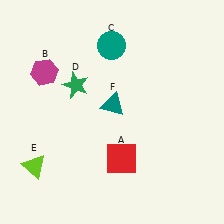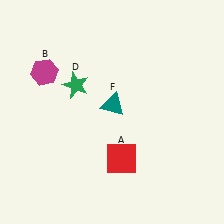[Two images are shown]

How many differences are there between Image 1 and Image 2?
There are 2 differences between the two images.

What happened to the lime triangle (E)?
The lime triangle (E) was removed in Image 2. It was in the bottom-left area of Image 1.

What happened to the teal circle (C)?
The teal circle (C) was removed in Image 2. It was in the top-left area of Image 1.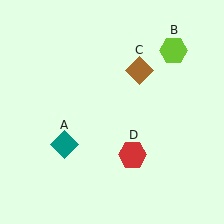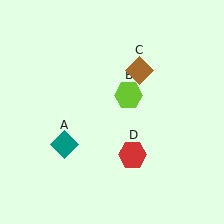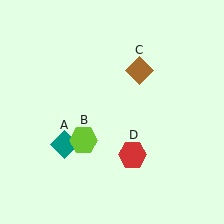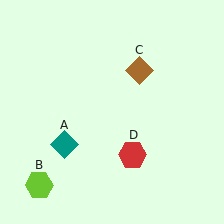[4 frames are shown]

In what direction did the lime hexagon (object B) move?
The lime hexagon (object B) moved down and to the left.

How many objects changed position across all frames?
1 object changed position: lime hexagon (object B).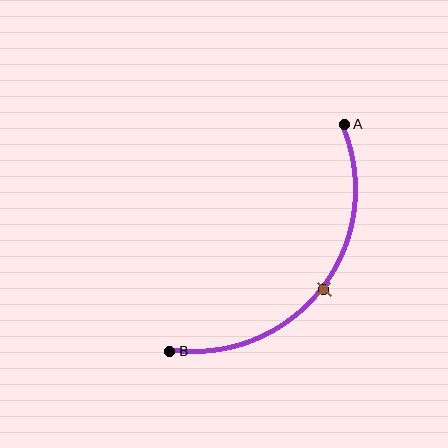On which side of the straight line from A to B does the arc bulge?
The arc bulges below and to the right of the straight line connecting A and B.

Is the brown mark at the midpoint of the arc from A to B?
Yes. The brown mark lies on the arc at equal arc-length from both A and B — it is the arc midpoint.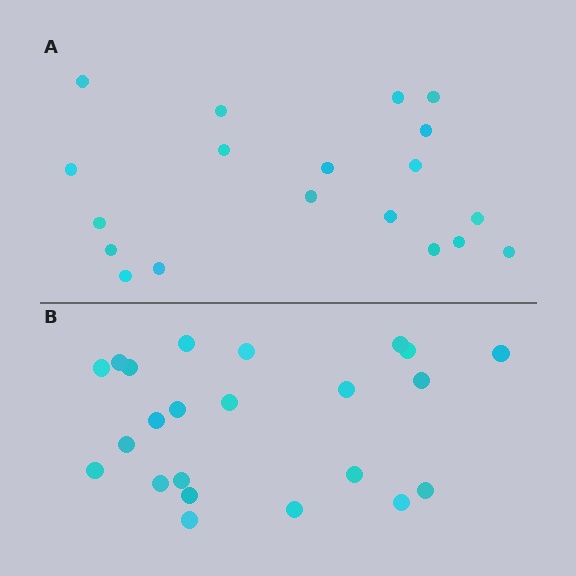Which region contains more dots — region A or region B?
Region B (the bottom region) has more dots.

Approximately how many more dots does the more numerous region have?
Region B has about 4 more dots than region A.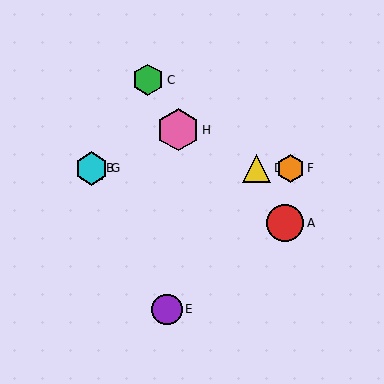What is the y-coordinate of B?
Object B is at y≈168.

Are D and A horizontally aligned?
No, D is at y≈168 and A is at y≈223.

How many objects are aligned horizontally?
4 objects (B, D, F, G) are aligned horizontally.